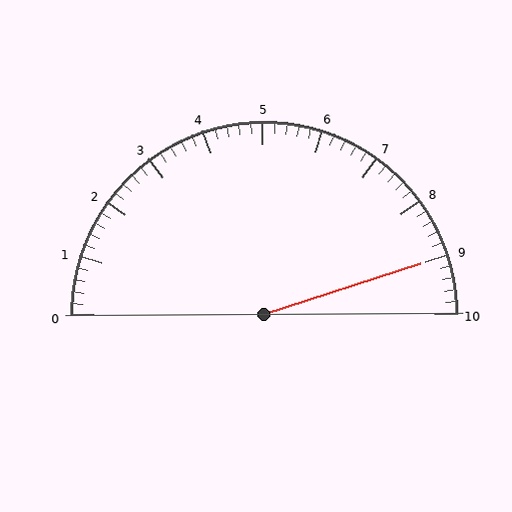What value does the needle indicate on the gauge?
The needle indicates approximately 9.0.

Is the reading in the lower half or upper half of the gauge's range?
The reading is in the upper half of the range (0 to 10).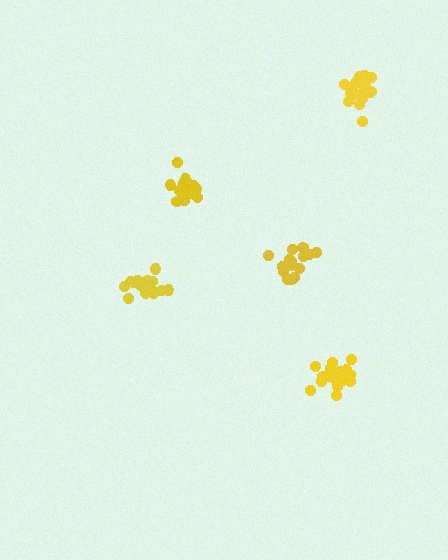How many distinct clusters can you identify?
There are 5 distinct clusters.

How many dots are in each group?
Group 1: 20 dots, Group 2: 16 dots, Group 3: 17 dots, Group 4: 17 dots, Group 5: 19 dots (89 total).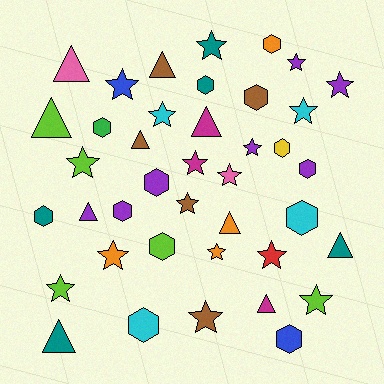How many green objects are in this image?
There is 1 green object.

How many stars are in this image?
There are 17 stars.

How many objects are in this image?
There are 40 objects.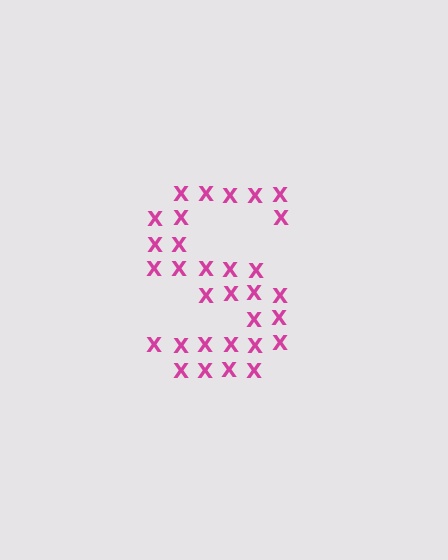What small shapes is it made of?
It is made of small letter X's.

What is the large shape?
The large shape is the letter S.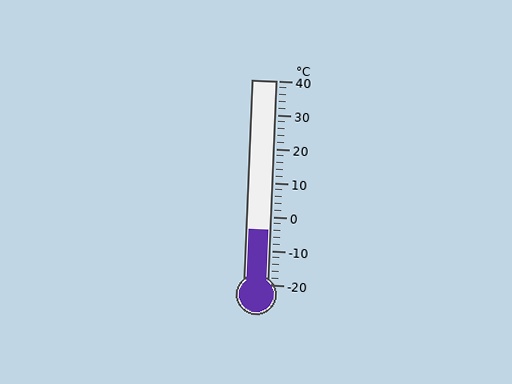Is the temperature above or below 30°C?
The temperature is below 30°C.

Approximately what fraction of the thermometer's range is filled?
The thermometer is filled to approximately 25% of its range.